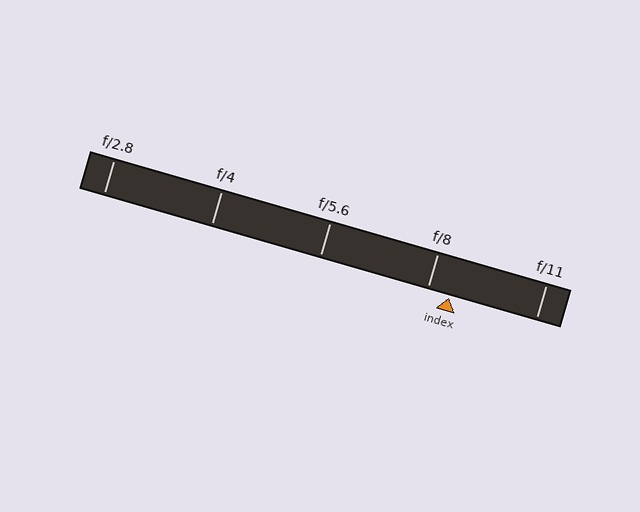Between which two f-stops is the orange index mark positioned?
The index mark is between f/8 and f/11.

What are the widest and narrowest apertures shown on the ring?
The widest aperture shown is f/2.8 and the narrowest is f/11.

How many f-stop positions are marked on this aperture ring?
There are 5 f-stop positions marked.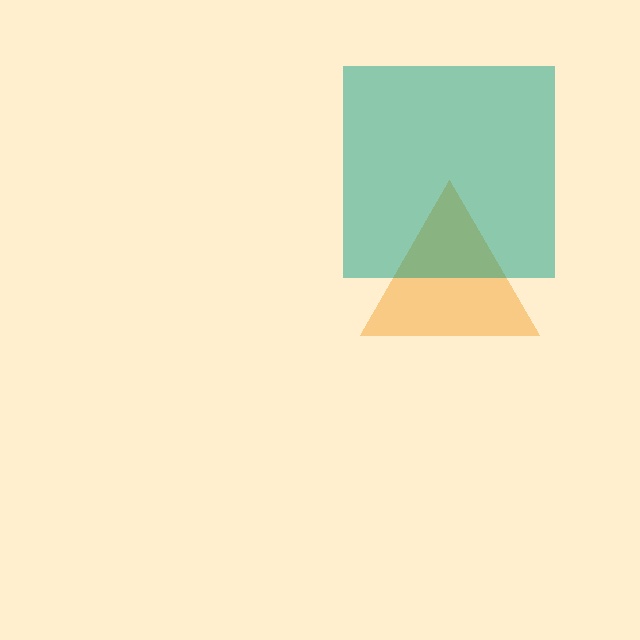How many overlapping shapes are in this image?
There are 2 overlapping shapes in the image.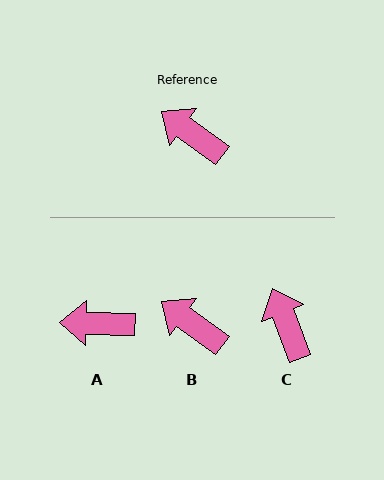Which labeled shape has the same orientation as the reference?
B.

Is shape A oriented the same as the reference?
No, it is off by about 35 degrees.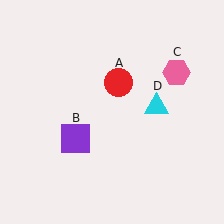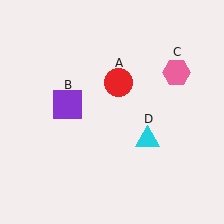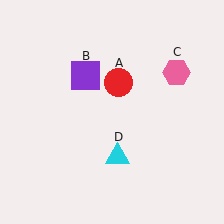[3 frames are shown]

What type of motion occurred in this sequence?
The purple square (object B), cyan triangle (object D) rotated clockwise around the center of the scene.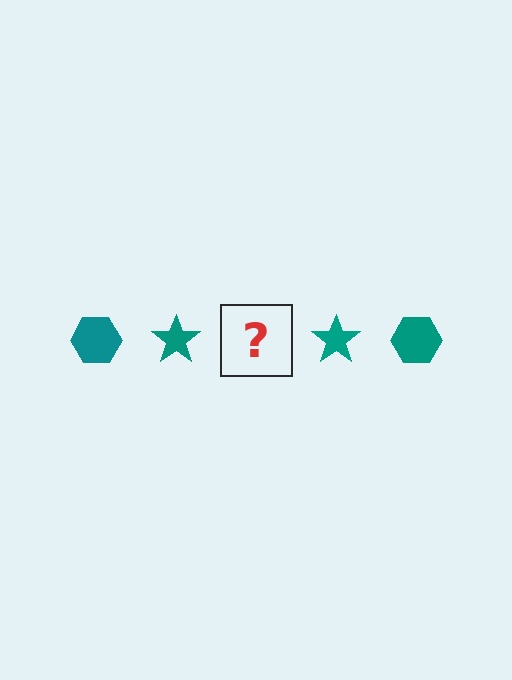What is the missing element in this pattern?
The missing element is a teal hexagon.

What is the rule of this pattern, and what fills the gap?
The rule is that the pattern cycles through hexagon, star shapes in teal. The gap should be filled with a teal hexagon.